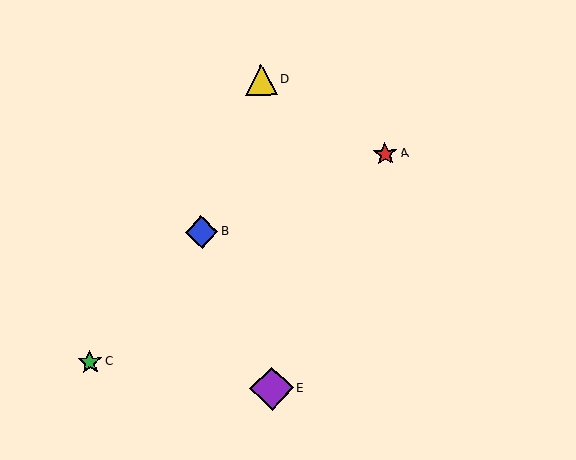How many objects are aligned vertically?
2 objects (D, E) are aligned vertically.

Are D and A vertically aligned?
No, D is at x≈261 and A is at x≈385.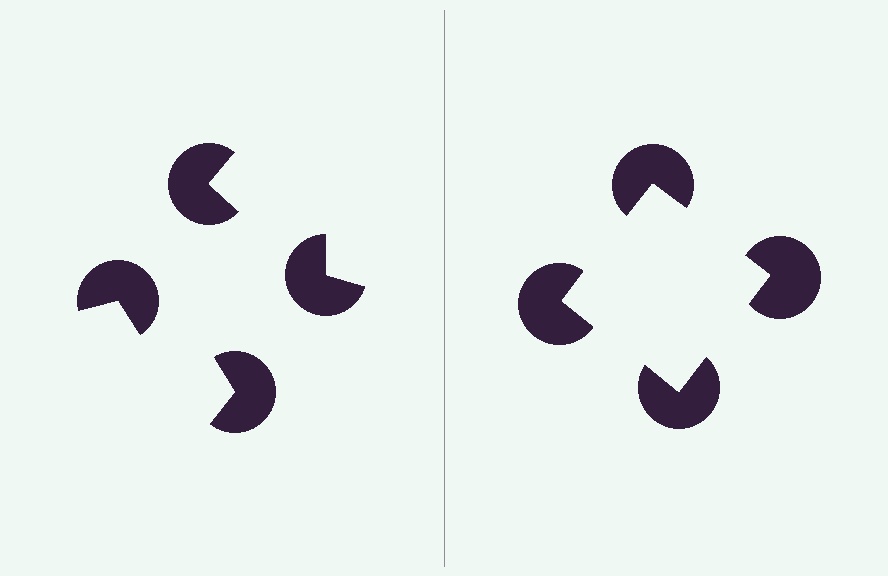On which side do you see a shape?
An illusory square appears on the right side. On the left side the wedge cuts are rotated, so no coherent shape forms.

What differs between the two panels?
The pac-man discs are positioned identically on both sides; only the wedge orientations differ. On the right they align to a square; on the left they are misaligned.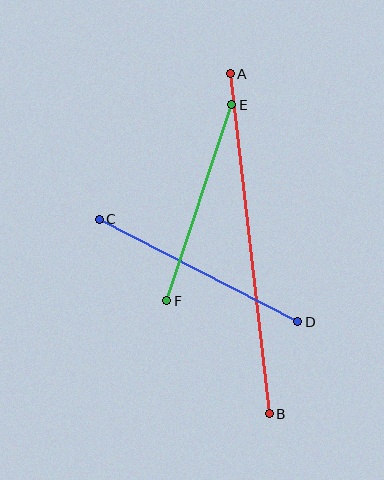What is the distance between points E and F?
The distance is approximately 206 pixels.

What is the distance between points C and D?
The distance is approximately 223 pixels.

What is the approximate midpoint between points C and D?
The midpoint is at approximately (198, 271) pixels.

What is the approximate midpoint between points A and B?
The midpoint is at approximately (250, 244) pixels.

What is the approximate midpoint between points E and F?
The midpoint is at approximately (199, 203) pixels.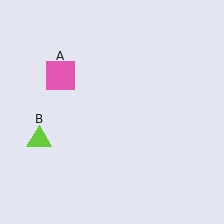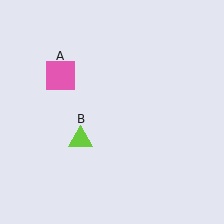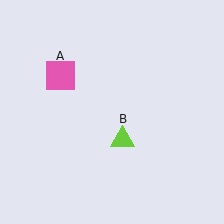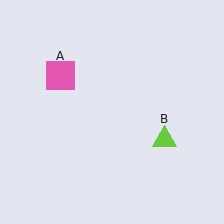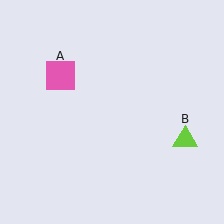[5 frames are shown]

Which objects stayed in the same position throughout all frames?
Pink square (object A) remained stationary.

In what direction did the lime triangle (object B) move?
The lime triangle (object B) moved right.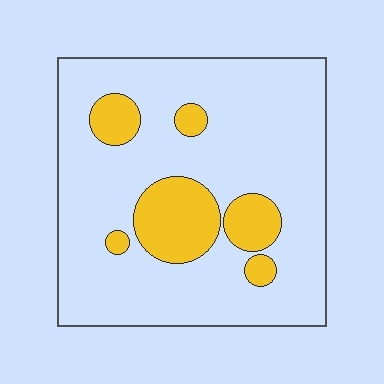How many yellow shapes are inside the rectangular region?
6.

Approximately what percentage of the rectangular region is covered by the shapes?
Approximately 20%.